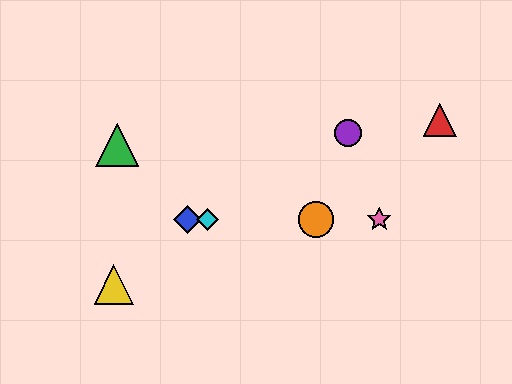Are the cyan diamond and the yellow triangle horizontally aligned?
No, the cyan diamond is at y≈219 and the yellow triangle is at y≈284.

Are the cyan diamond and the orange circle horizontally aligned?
Yes, both are at y≈219.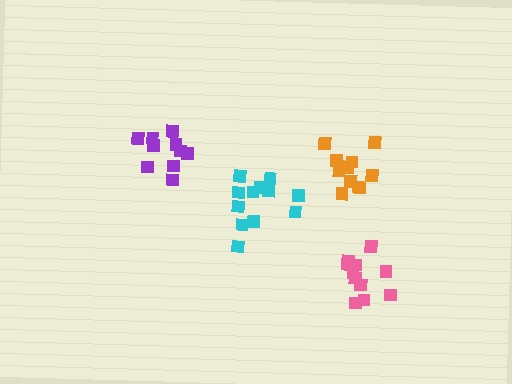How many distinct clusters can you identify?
There are 4 distinct clusters.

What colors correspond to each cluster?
The clusters are colored: pink, purple, orange, cyan.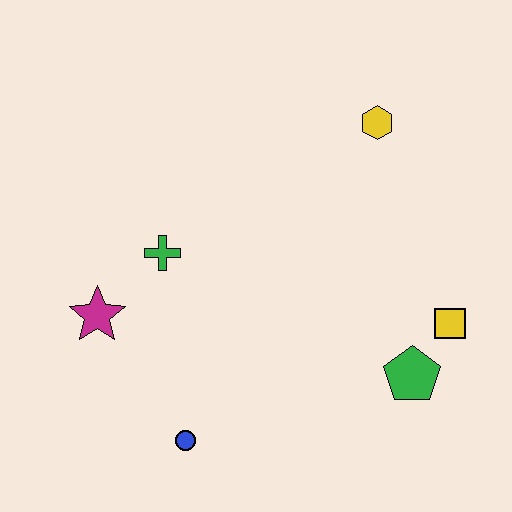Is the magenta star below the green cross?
Yes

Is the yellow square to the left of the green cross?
No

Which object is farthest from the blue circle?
The yellow hexagon is farthest from the blue circle.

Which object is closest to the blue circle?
The magenta star is closest to the blue circle.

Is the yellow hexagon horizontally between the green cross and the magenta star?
No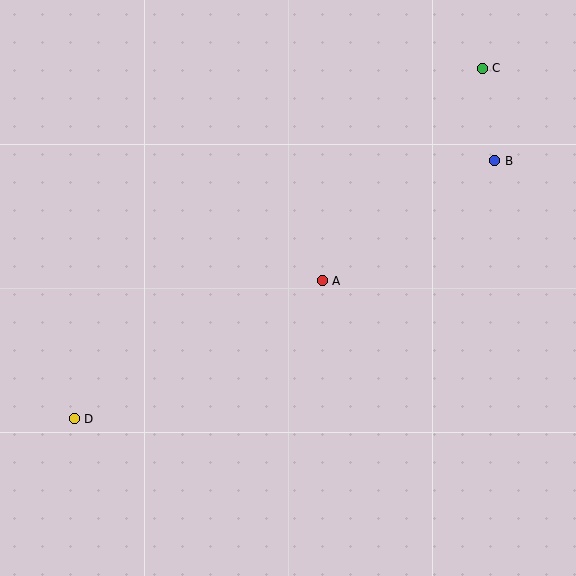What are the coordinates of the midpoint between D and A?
The midpoint between D and A is at (198, 350).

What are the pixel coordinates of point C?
Point C is at (482, 68).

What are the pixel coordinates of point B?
Point B is at (495, 161).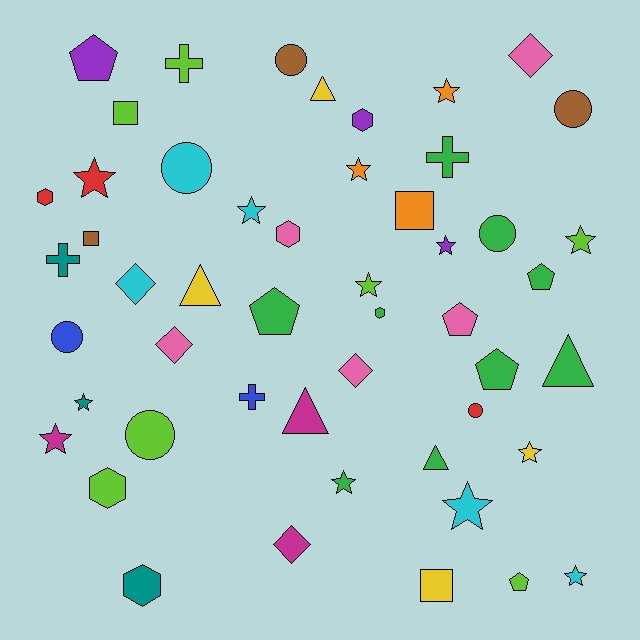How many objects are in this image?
There are 50 objects.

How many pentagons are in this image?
There are 6 pentagons.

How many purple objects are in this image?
There are 3 purple objects.